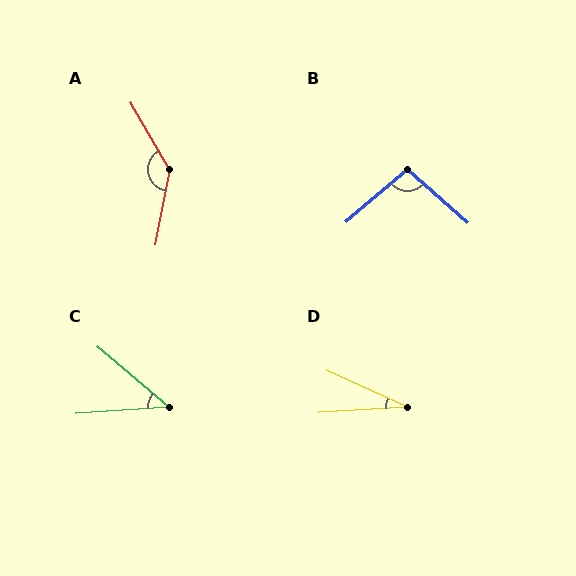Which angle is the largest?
A, at approximately 139 degrees.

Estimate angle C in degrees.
Approximately 44 degrees.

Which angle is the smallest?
D, at approximately 27 degrees.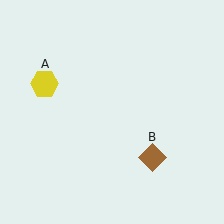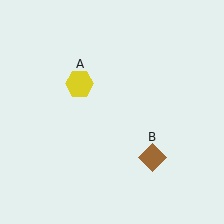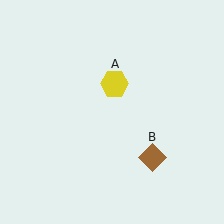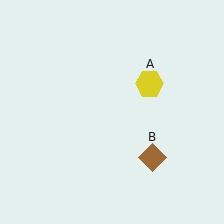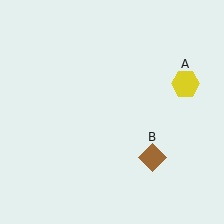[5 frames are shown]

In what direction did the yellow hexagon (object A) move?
The yellow hexagon (object A) moved right.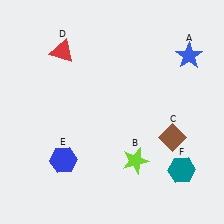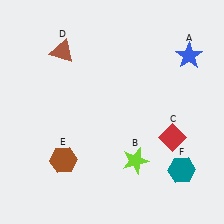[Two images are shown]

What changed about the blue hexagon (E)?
In Image 1, E is blue. In Image 2, it changed to brown.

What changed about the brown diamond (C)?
In Image 1, C is brown. In Image 2, it changed to red.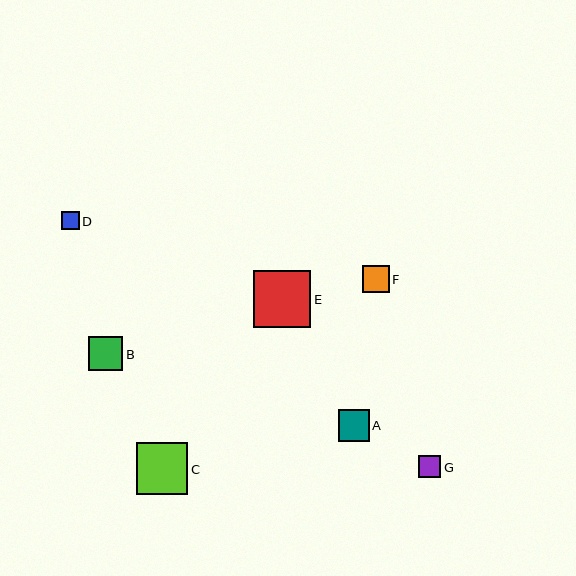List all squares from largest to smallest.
From largest to smallest: E, C, B, A, F, G, D.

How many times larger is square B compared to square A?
Square B is approximately 1.1 times the size of square A.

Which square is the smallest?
Square D is the smallest with a size of approximately 18 pixels.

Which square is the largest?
Square E is the largest with a size of approximately 57 pixels.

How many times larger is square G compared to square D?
Square G is approximately 1.3 times the size of square D.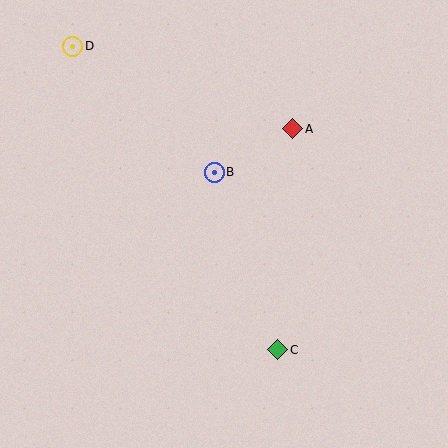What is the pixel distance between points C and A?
The distance between C and A is 222 pixels.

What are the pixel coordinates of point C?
Point C is at (278, 350).